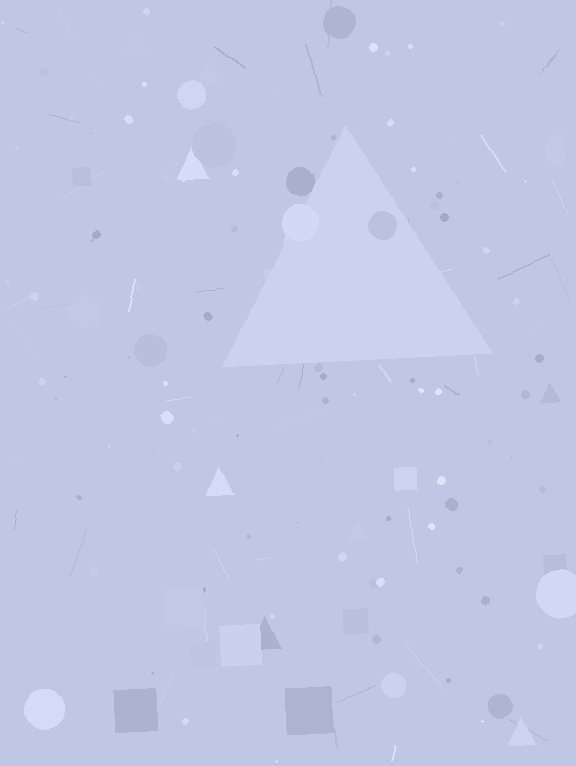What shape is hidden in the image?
A triangle is hidden in the image.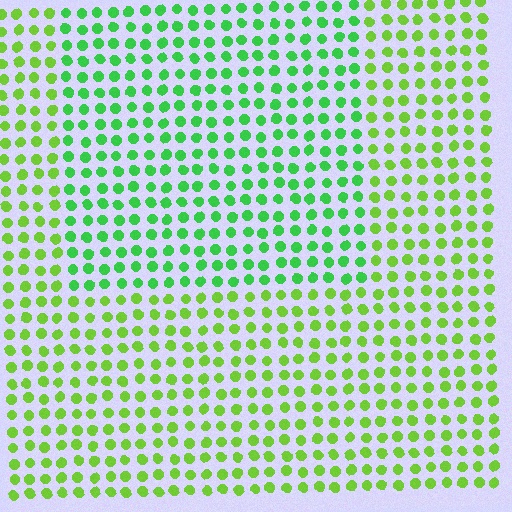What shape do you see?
I see a rectangle.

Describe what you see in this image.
The image is filled with small lime elements in a uniform arrangement. A rectangle-shaped region is visible where the elements are tinted to a slightly different hue, forming a subtle color boundary.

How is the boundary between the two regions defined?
The boundary is defined purely by a slight shift in hue (about 31 degrees). Spacing, size, and orientation are identical on both sides.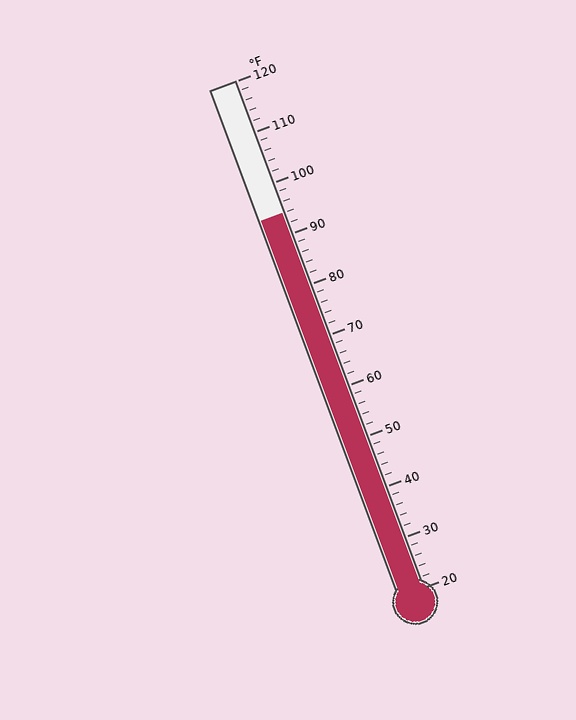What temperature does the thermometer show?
The thermometer shows approximately 94°F.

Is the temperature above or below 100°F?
The temperature is below 100°F.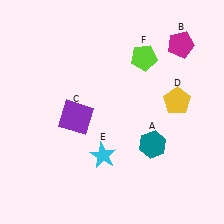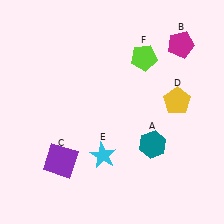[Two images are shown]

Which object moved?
The purple square (C) moved down.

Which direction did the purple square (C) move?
The purple square (C) moved down.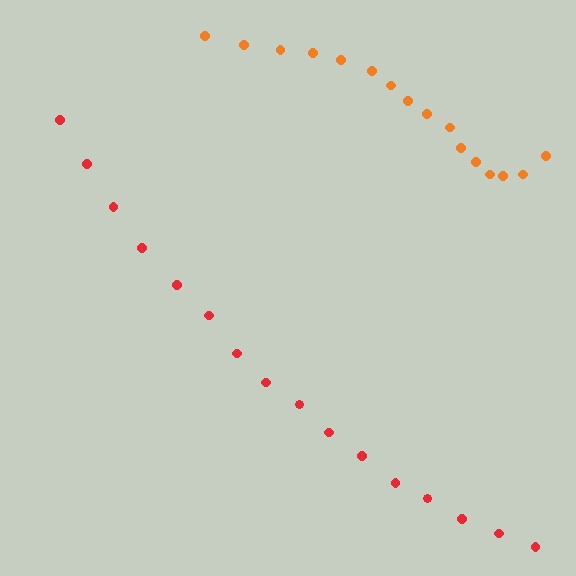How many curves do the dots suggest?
There are 2 distinct paths.